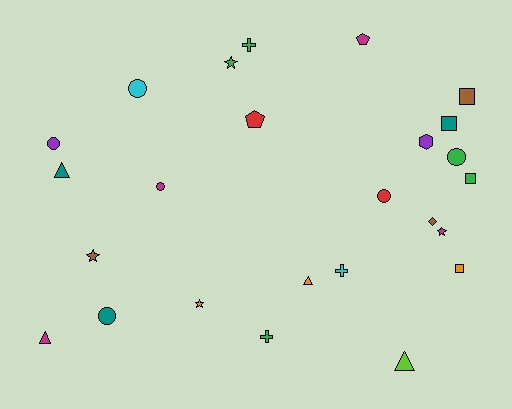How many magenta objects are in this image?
There are 4 magenta objects.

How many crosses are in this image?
There are 3 crosses.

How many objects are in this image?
There are 25 objects.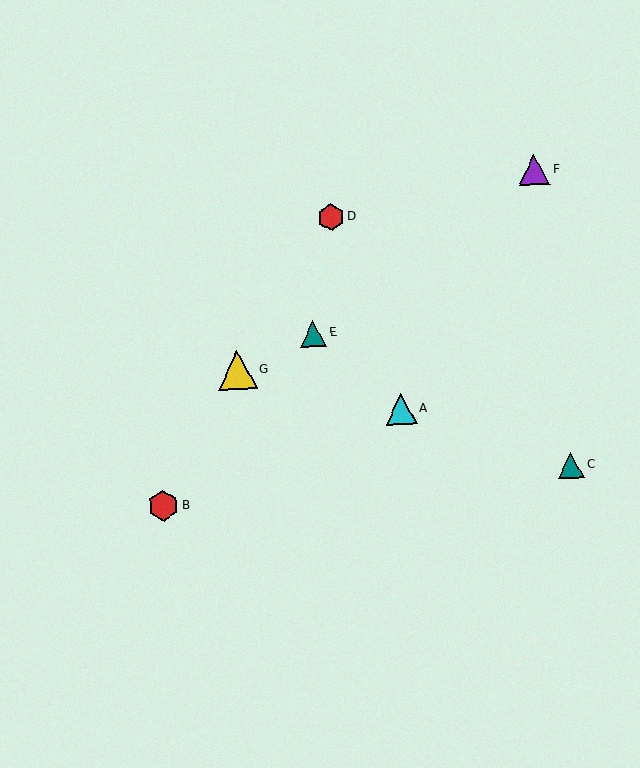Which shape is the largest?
The yellow triangle (labeled G) is the largest.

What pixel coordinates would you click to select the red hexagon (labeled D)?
Click at (331, 217) to select the red hexagon D.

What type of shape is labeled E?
Shape E is a teal triangle.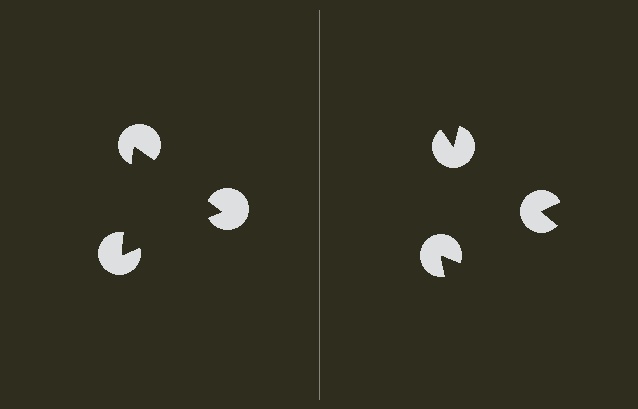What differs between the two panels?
The pac-man discs are positioned identically on both sides; only the wedge orientations differ. On the left they align to a triangle; on the right they are misaligned.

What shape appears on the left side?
An illusory triangle.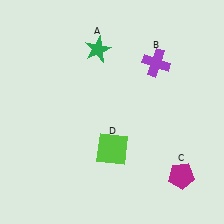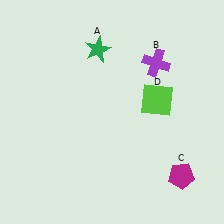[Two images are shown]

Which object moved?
The lime square (D) moved up.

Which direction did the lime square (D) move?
The lime square (D) moved up.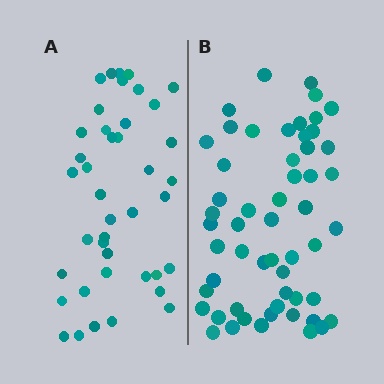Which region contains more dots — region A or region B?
Region B (the right region) has more dots.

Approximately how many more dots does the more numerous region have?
Region B has approximately 15 more dots than region A.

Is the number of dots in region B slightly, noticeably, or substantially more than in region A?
Region B has noticeably more, but not dramatically so. The ratio is roughly 1.3 to 1.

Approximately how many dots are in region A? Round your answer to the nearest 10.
About 40 dots. (The exact count is 41, which rounds to 40.)